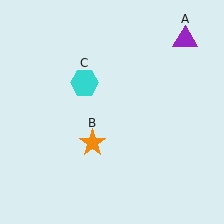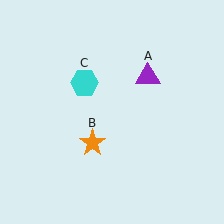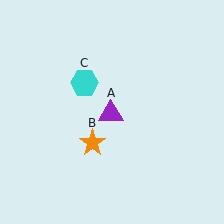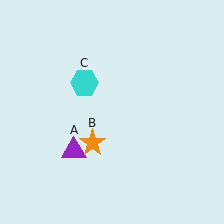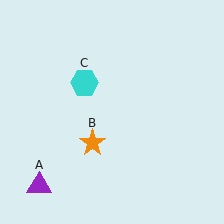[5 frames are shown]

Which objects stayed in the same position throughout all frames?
Orange star (object B) and cyan hexagon (object C) remained stationary.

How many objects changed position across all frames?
1 object changed position: purple triangle (object A).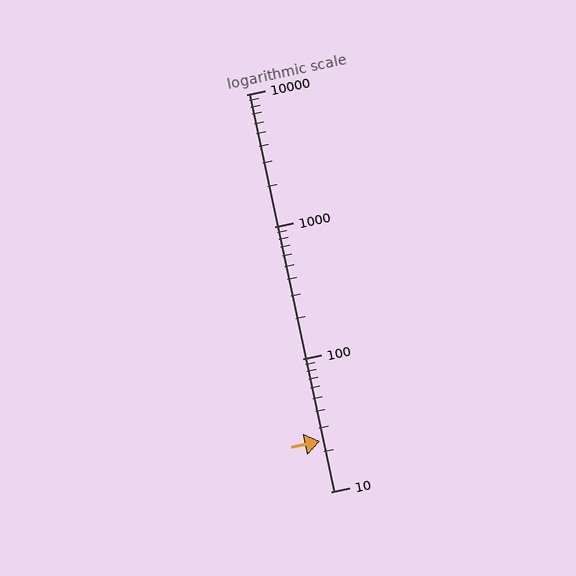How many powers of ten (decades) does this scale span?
The scale spans 3 decades, from 10 to 10000.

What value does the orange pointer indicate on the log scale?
The pointer indicates approximately 24.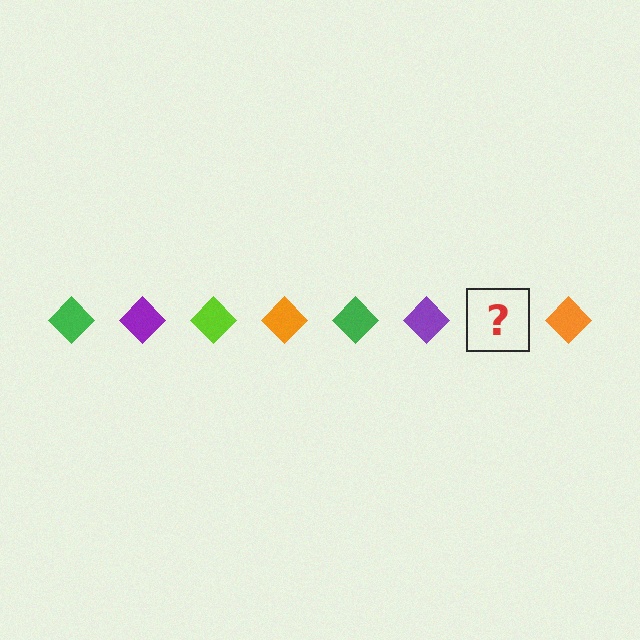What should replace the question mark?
The question mark should be replaced with a lime diamond.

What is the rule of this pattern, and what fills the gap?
The rule is that the pattern cycles through green, purple, lime, orange diamonds. The gap should be filled with a lime diamond.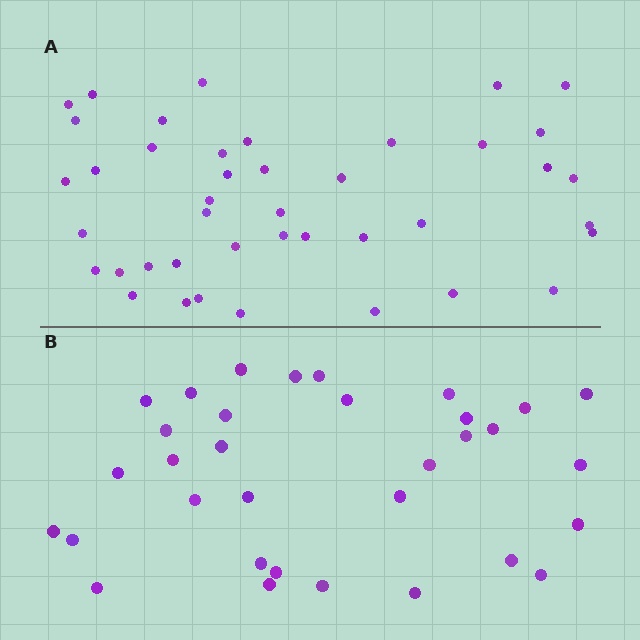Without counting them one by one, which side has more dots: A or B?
Region A (the top region) has more dots.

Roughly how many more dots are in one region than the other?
Region A has roughly 8 or so more dots than region B.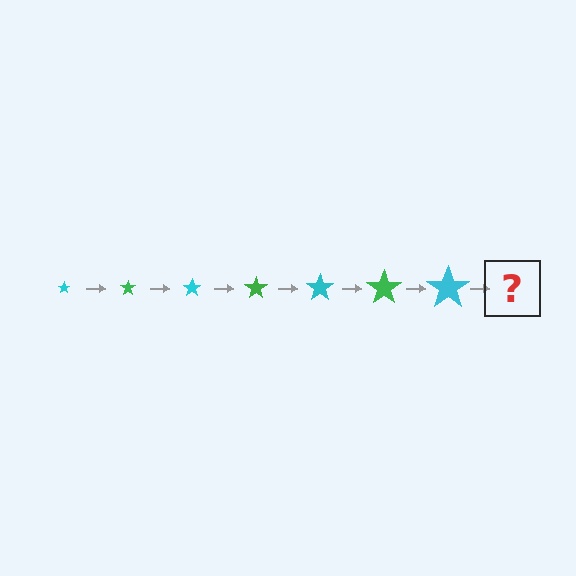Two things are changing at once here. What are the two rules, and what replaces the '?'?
The two rules are that the star grows larger each step and the color cycles through cyan and green. The '?' should be a green star, larger than the previous one.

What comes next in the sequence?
The next element should be a green star, larger than the previous one.